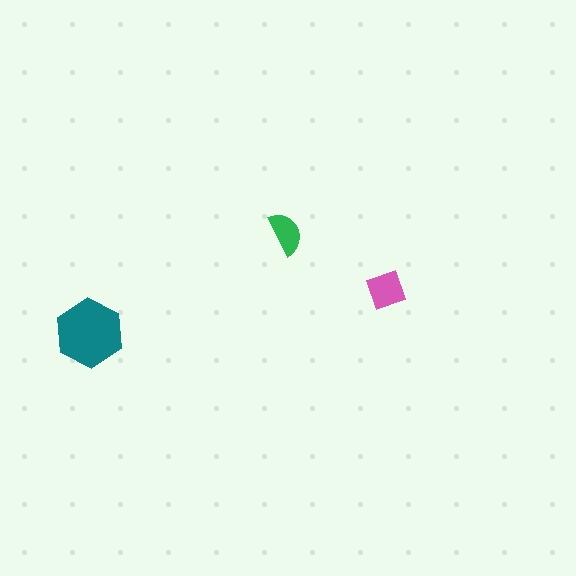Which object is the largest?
The teal hexagon.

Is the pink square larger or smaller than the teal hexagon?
Smaller.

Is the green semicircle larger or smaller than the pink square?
Smaller.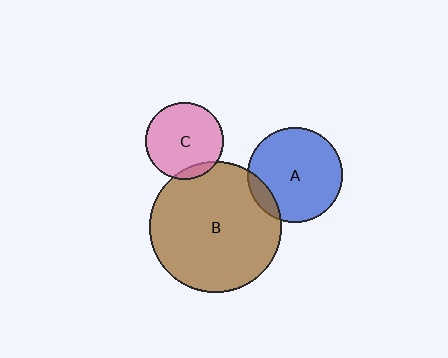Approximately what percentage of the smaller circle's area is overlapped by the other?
Approximately 10%.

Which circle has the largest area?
Circle B (brown).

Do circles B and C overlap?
Yes.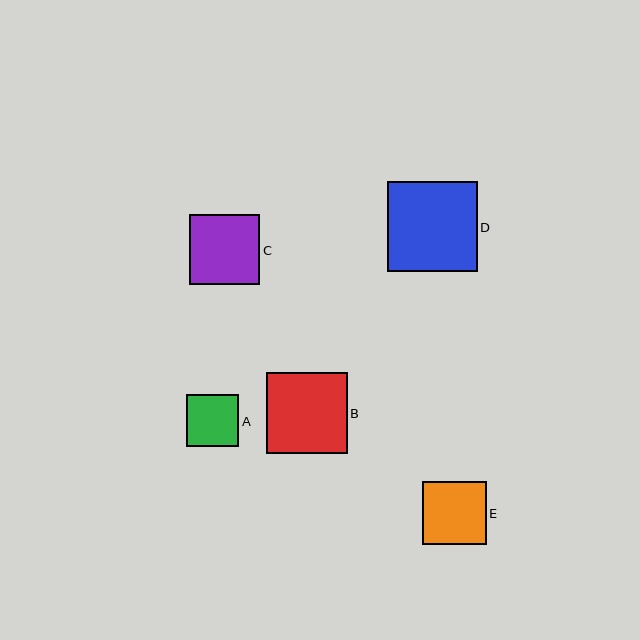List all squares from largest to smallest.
From largest to smallest: D, B, C, E, A.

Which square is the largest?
Square D is the largest with a size of approximately 90 pixels.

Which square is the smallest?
Square A is the smallest with a size of approximately 52 pixels.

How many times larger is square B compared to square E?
Square B is approximately 1.3 times the size of square E.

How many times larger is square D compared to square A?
Square D is approximately 1.7 times the size of square A.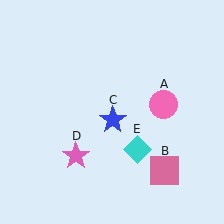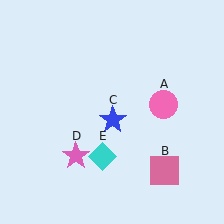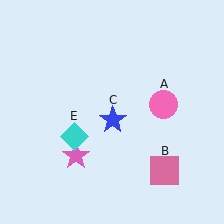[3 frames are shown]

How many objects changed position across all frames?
1 object changed position: cyan diamond (object E).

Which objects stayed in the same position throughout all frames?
Pink circle (object A) and pink square (object B) and blue star (object C) and pink star (object D) remained stationary.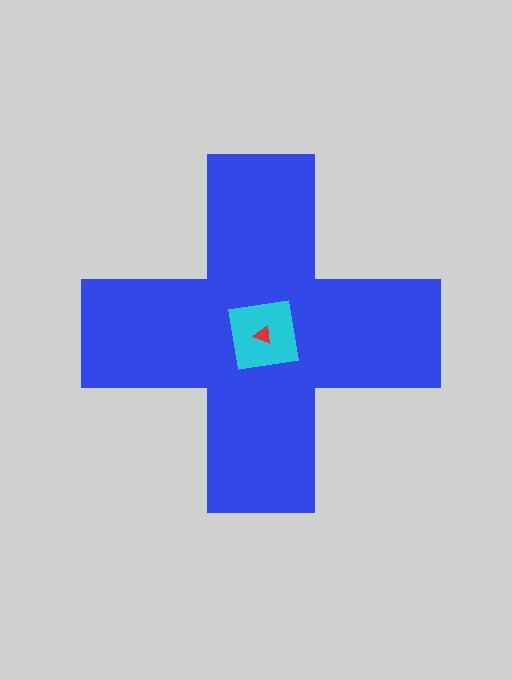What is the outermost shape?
The blue cross.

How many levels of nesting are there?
3.